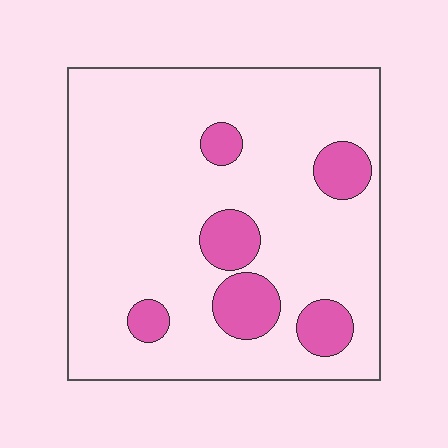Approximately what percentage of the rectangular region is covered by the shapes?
Approximately 15%.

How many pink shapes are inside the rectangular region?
6.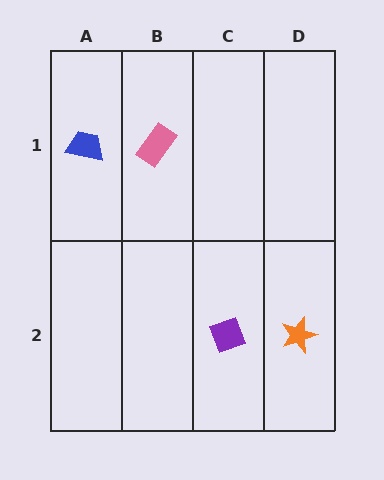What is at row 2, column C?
A purple diamond.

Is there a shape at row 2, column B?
No, that cell is empty.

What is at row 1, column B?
A pink rectangle.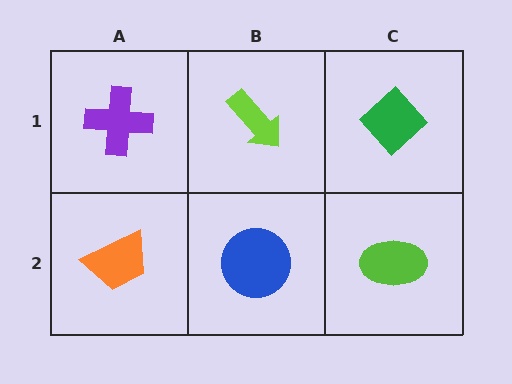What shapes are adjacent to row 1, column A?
An orange trapezoid (row 2, column A), a lime arrow (row 1, column B).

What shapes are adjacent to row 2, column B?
A lime arrow (row 1, column B), an orange trapezoid (row 2, column A), a lime ellipse (row 2, column C).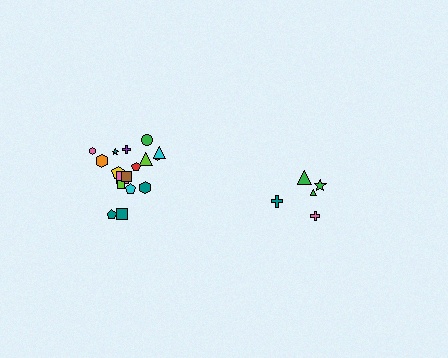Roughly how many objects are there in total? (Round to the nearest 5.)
Roughly 25 objects in total.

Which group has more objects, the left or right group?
The left group.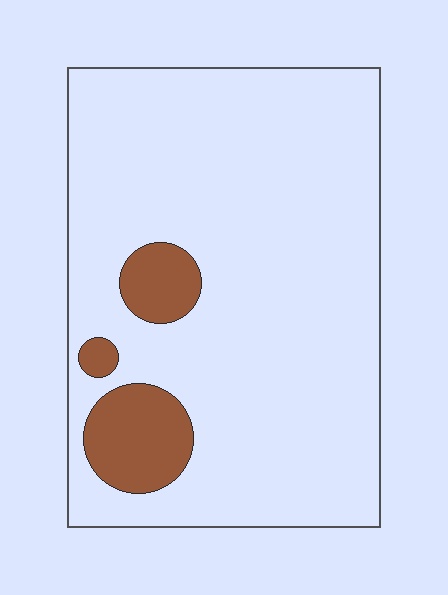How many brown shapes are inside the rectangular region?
3.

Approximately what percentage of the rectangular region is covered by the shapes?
Approximately 10%.